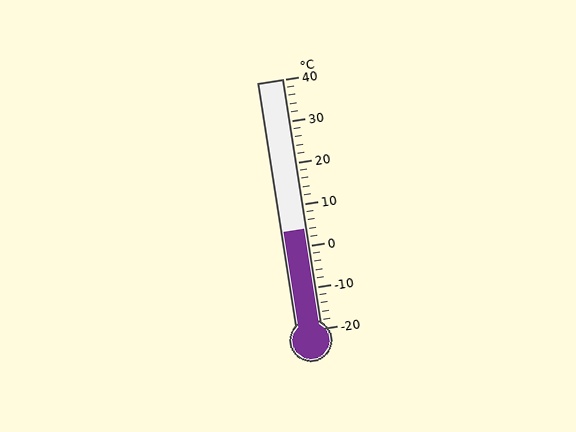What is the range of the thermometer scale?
The thermometer scale ranges from -20°C to 40°C.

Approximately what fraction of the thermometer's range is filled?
The thermometer is filled to approximately 40% of its range.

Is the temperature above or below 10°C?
The temperature is below 10°C.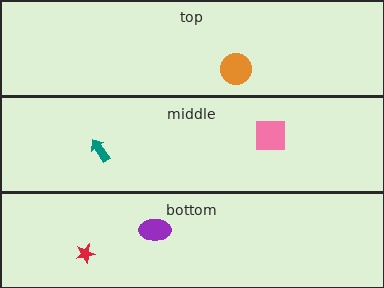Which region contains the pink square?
The middle region.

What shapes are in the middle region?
The teal arrow, the pink square.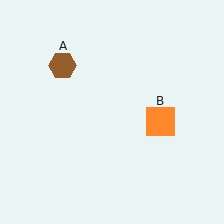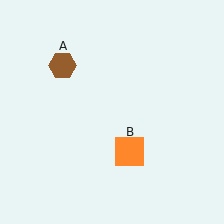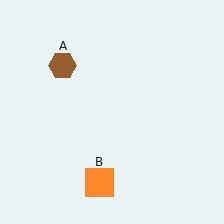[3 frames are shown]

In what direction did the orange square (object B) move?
The orange square (object B) moved down and to the left.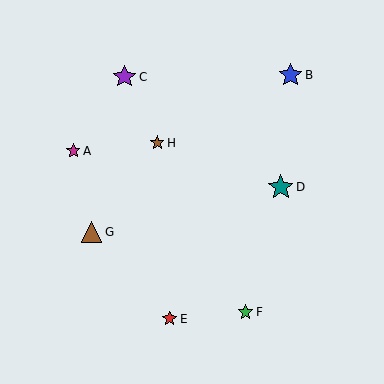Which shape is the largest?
The teal star (labeled D) is the largest.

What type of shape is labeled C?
Shape C is a purple star.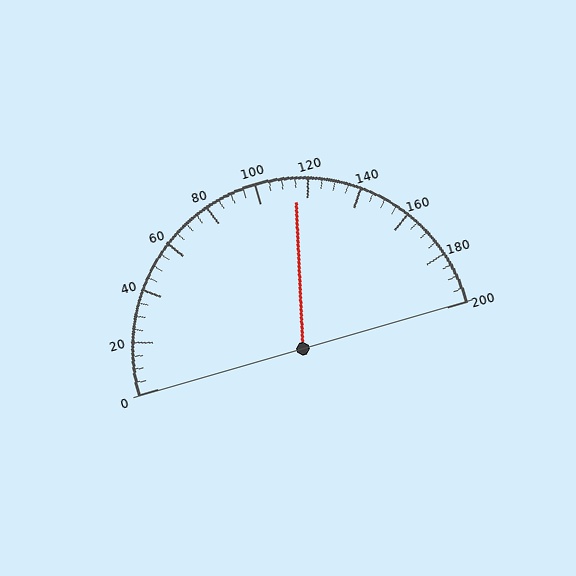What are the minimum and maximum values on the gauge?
The gauge ranges from 0 to 200.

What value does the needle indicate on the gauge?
The needle indicates approximately 115.